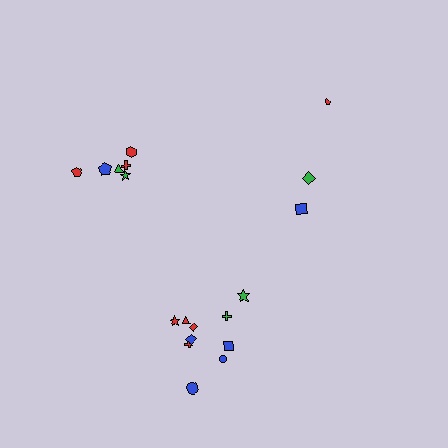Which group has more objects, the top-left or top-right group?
The top-left group.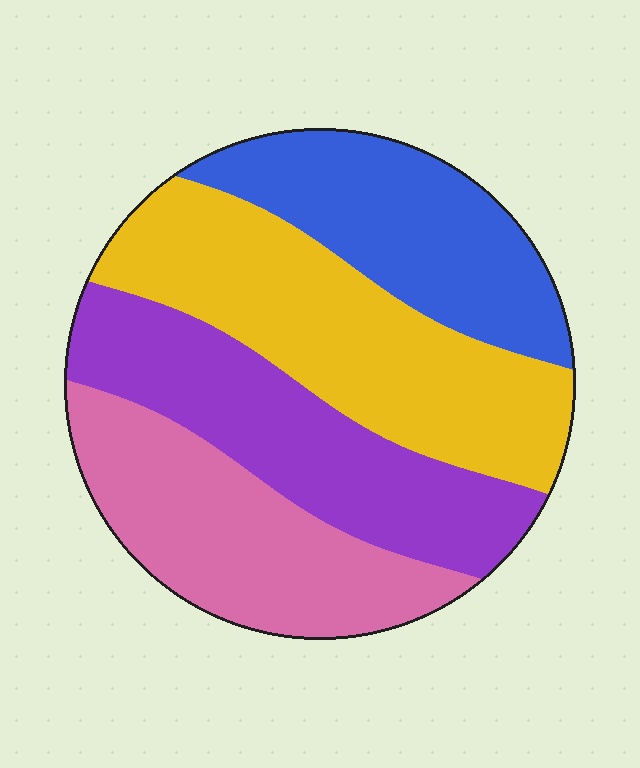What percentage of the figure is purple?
Purple takes up about one quarter (1/4) of the figure.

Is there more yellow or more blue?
Yellow.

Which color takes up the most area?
Yellow, at roughly 30%.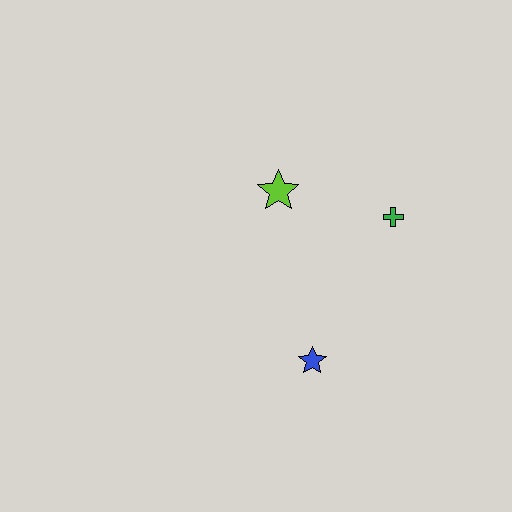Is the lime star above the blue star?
Yes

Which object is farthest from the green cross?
The blue star is farthest from the green cross.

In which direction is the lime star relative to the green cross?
The lime star is to the left of the green cross.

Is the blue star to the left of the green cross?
Yes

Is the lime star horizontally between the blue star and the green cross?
No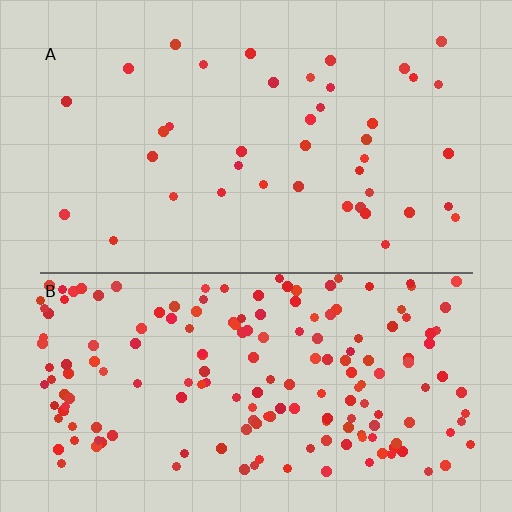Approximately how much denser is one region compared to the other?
Approximately 4.3× — region B over region A.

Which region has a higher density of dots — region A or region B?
B (the bottom).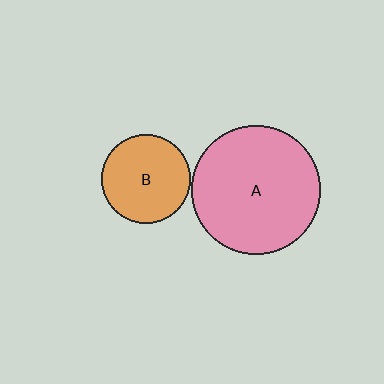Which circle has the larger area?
Circle A (pink).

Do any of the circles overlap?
No, none of the circles overlap.